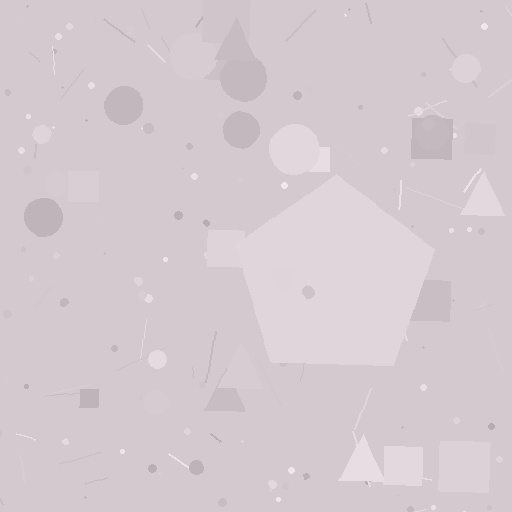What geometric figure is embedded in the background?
A pentagon is embedded in the background.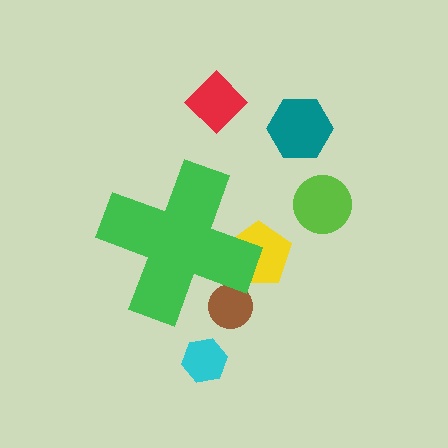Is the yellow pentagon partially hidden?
Yes, the yellow pentagon is partially hidden behind the green cross.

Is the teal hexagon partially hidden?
No, the teal hexagon is fully visible.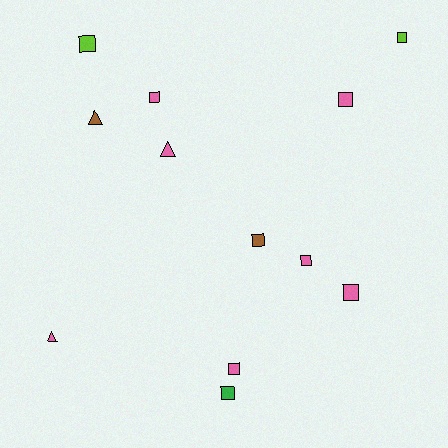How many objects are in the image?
There are 12 objects.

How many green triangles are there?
There are no green triangles.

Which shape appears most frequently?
Square, with 9 objects.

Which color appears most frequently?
Pink, with 7 objects.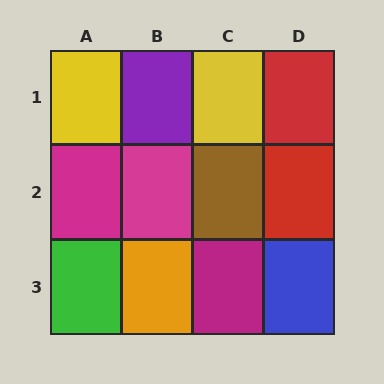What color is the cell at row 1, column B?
Purple.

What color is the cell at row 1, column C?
Yellow.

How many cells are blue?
1 cell is blue.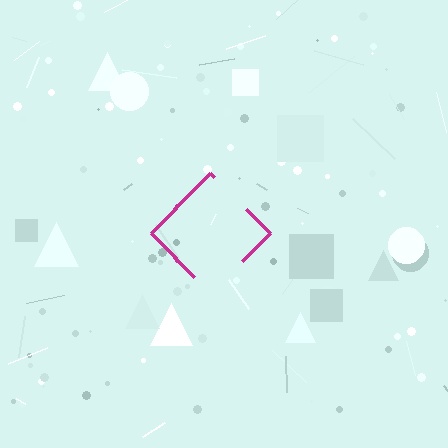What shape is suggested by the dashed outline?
The dashed outline suggests a diamond.